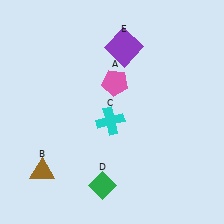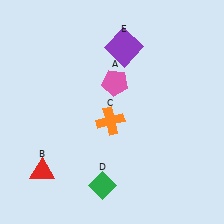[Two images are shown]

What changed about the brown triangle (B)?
In Image 1, B is brown. In Image 2, it changed to red.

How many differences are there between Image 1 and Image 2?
There are 2 differences between the two images.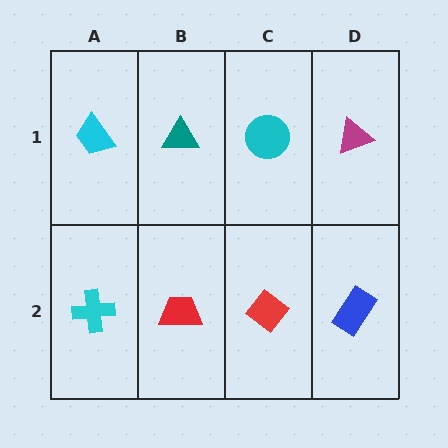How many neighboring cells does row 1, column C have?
3.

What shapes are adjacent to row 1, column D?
A blue rectangle (row 2, column D), a cyan circle (row 1, column C).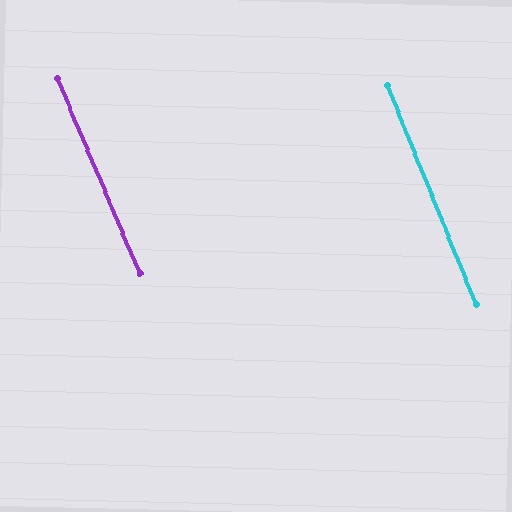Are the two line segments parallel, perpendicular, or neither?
Parallel — their directions differ by only 0.8°.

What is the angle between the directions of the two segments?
Approximately 1 degree.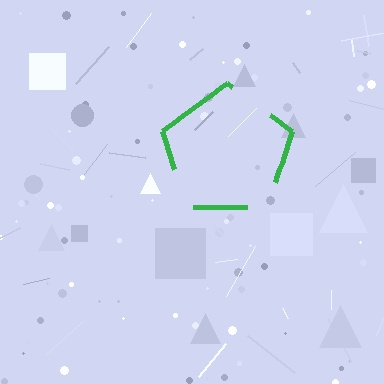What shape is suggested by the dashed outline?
The dashed outline suggests a pentagon.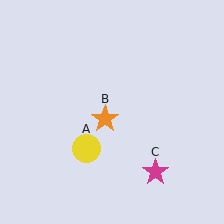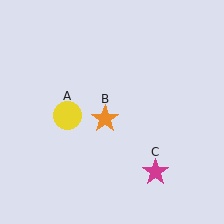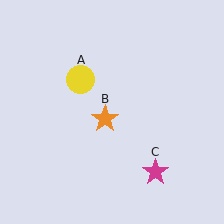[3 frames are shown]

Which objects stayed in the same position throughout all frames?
Orange star (object B) and magenta star (object C) remained stationary.